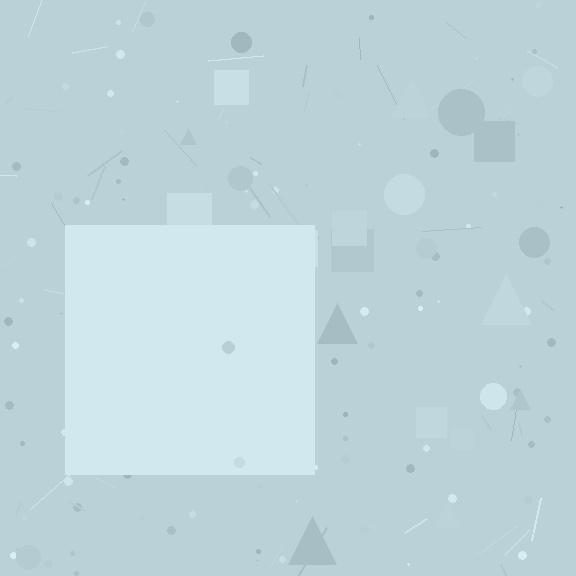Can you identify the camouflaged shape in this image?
The camouflaged shape is a square.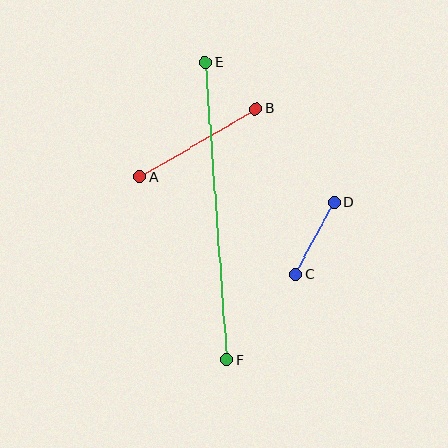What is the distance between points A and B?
The distance is approximately 135 pixels.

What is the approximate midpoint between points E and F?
The midpoint is at approximately (216, 211) pixels.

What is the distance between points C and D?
The distance is approximately 81 pixels.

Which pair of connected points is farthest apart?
Points E and F are farthest apart.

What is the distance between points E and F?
The distance is approximately 298 pixels.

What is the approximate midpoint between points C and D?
The midpoint is at approximately (315, 238) pixels.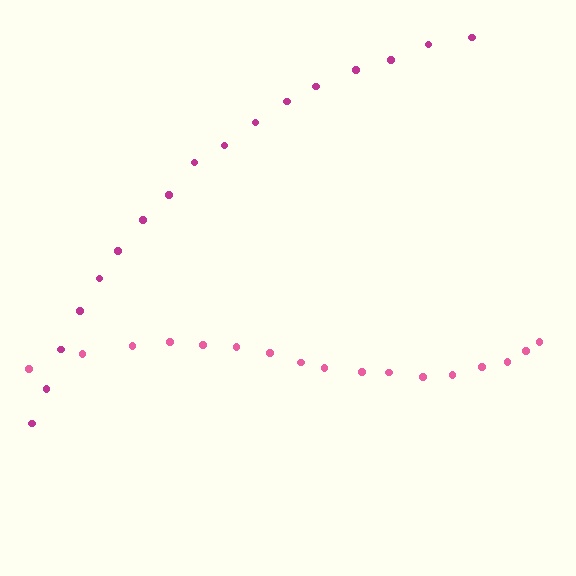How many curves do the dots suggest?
There are 2 distinct paths.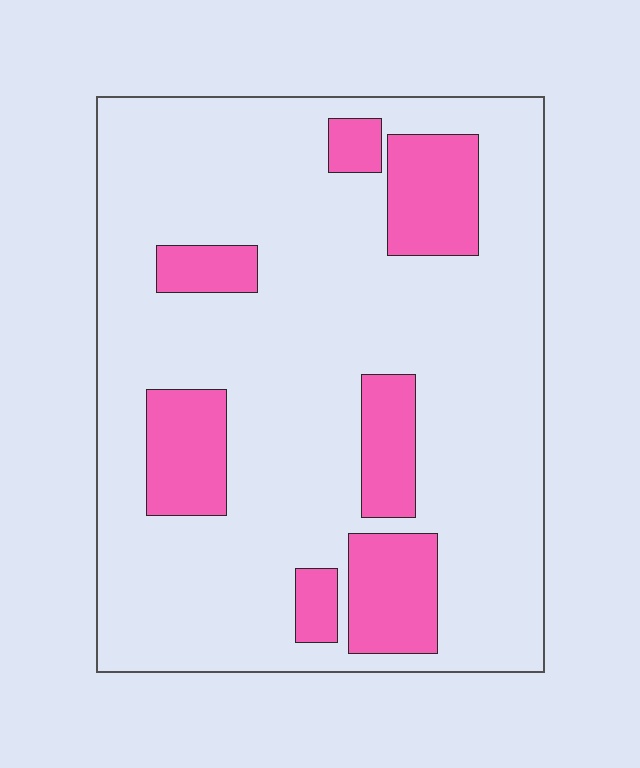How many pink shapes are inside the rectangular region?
7.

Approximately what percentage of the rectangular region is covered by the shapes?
Approximately 20%.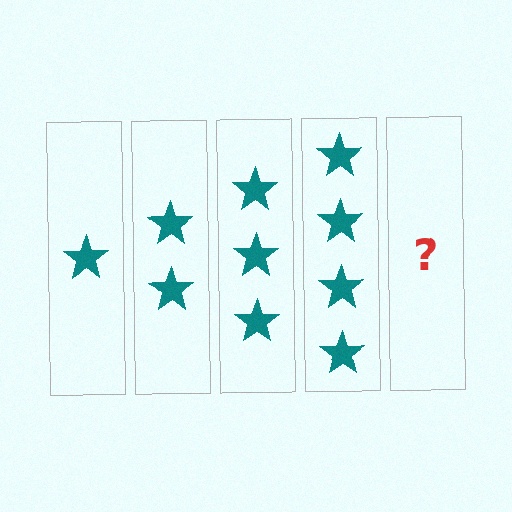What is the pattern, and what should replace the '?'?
The pattern is that each step adds one more star. The '?' should be 5 stars.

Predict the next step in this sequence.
The next step is 5 stars.